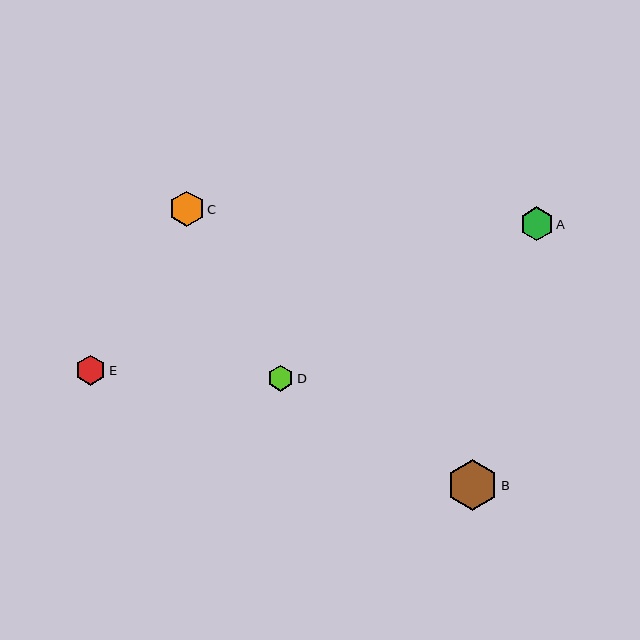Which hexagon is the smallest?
Hexagon D is the smallest with a size of approximately 26 pixels.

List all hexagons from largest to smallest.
From largest to smallest: B, C, A, E, D.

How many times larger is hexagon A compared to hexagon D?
Hexagon A is approximately 1.3 times the size of hexagon D.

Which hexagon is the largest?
Hexagon B is the largest with a size of approximately 51 pixels.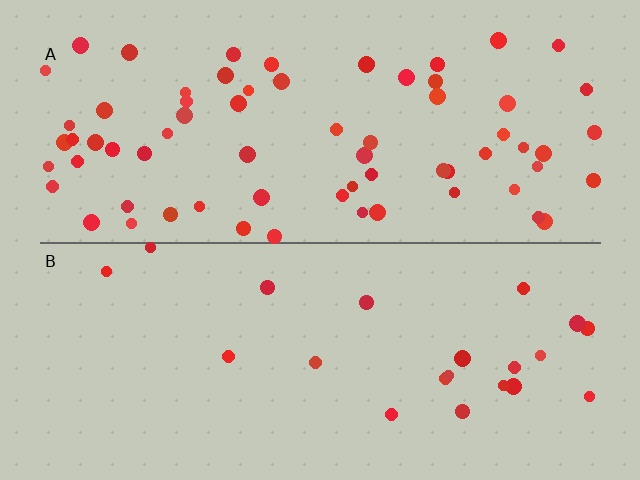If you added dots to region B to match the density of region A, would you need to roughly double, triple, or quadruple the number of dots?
Approximately triple.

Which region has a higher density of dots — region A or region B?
A (the top).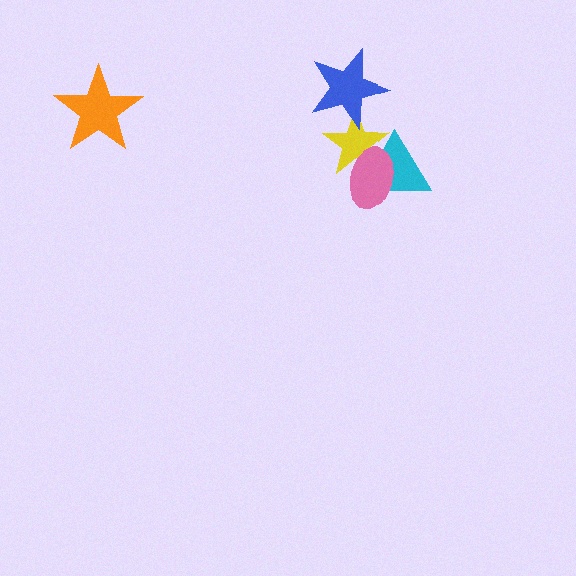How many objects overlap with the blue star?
1 object overlaps with the blue star.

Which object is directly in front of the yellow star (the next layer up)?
The cyan triangle is directly in front of the yellow star.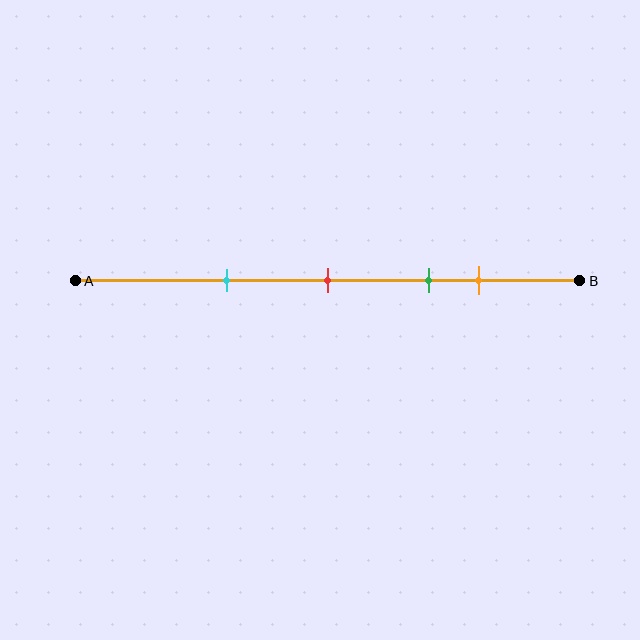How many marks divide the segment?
There are 4 marks dividing the segment.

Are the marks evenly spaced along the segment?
No, the marks are not evenly spaced.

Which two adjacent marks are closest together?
The green and orange marks are the closest adjacent pair.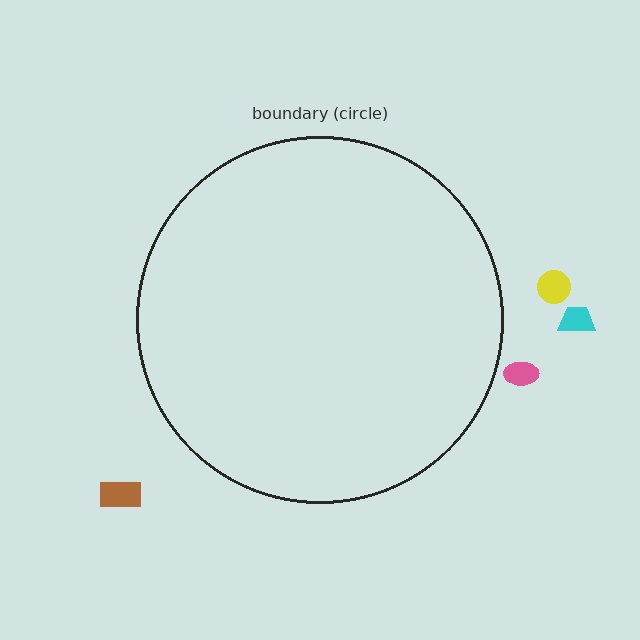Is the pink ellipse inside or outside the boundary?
Outside.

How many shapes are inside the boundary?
0 inside, 4 outside.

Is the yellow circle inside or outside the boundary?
Outside.